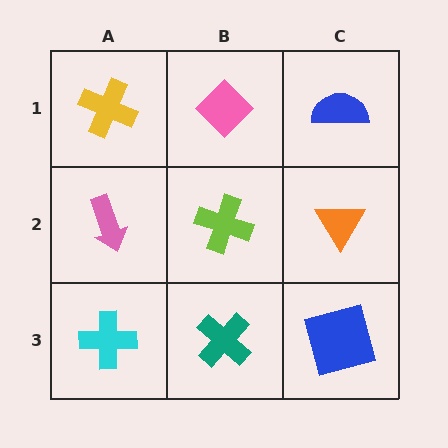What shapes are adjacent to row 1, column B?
A lime cross (row 2, column B), a yellow cross (row 1, column A), a blue semicircle (row 1, column C).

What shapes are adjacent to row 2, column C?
A blue semicircle (row 1, column C), a blue square (row 3, column C), a lime cross (row 2, column B).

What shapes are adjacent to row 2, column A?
A yellow cross (row 1, column A), a cyan cross (row 3, column A), a lime cross (row 2, column B).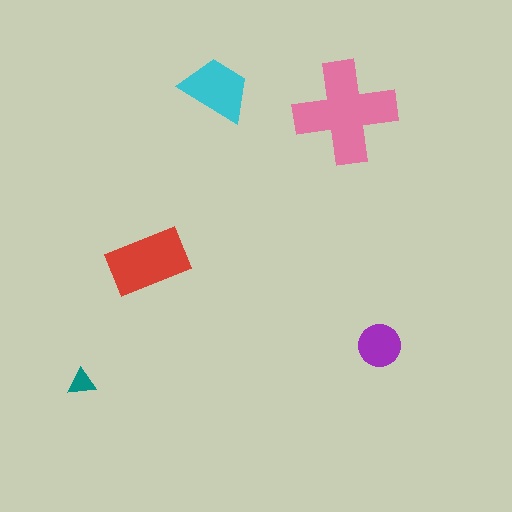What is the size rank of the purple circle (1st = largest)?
4th.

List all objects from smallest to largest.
The teal triangle, the purple circle, the cyan trapezoid, the red rectangle, the pink cross.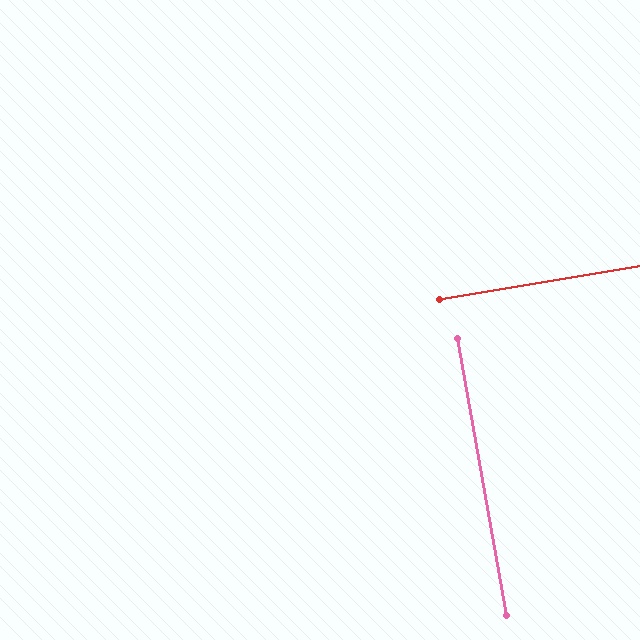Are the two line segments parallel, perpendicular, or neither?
Perpendicular — they meet at approximately 90°.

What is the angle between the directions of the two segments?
Approximately 90 degrees.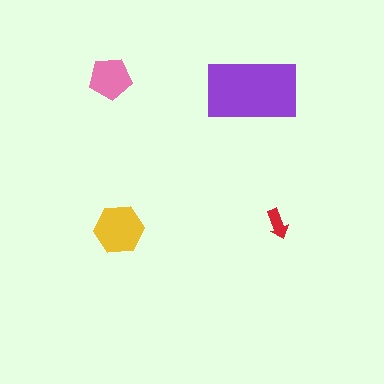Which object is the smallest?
The red arrow.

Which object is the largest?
The purple rectangle.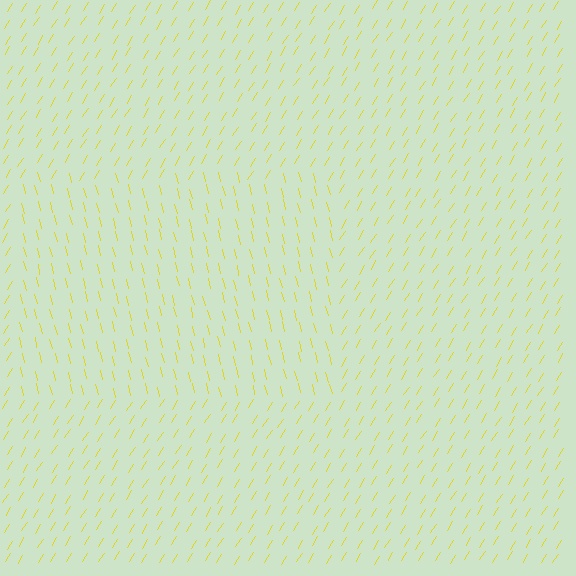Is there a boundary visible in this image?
Yes, there is a texture boundary formed by a change in line orientation.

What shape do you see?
I see a rectangle.